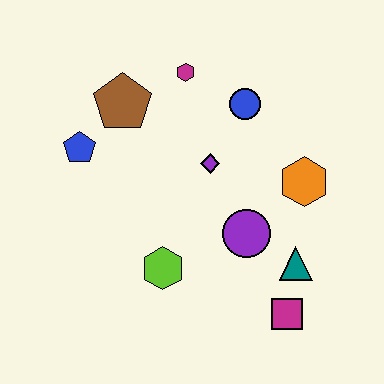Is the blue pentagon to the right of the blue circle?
No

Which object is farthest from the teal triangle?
The blue pentagon is farthest from the teal triangle.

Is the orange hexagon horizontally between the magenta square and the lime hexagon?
No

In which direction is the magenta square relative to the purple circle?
The magenta square is below the purple circle.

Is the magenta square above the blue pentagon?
No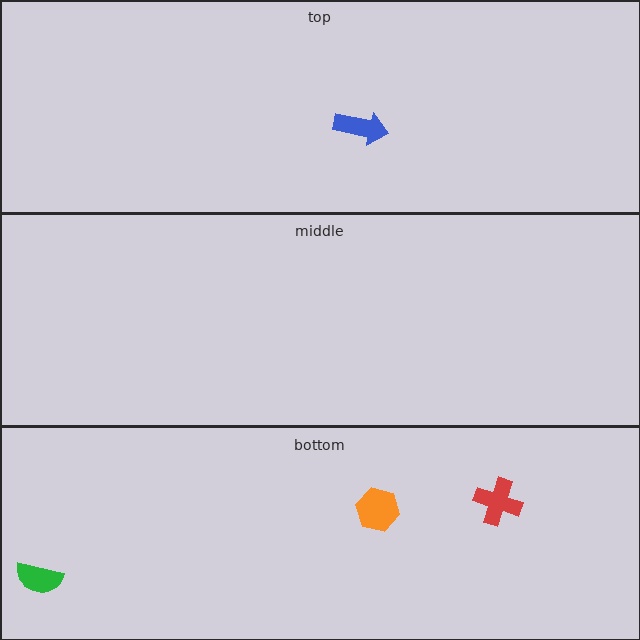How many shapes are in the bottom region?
3.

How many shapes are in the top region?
1.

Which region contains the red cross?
The bottom region.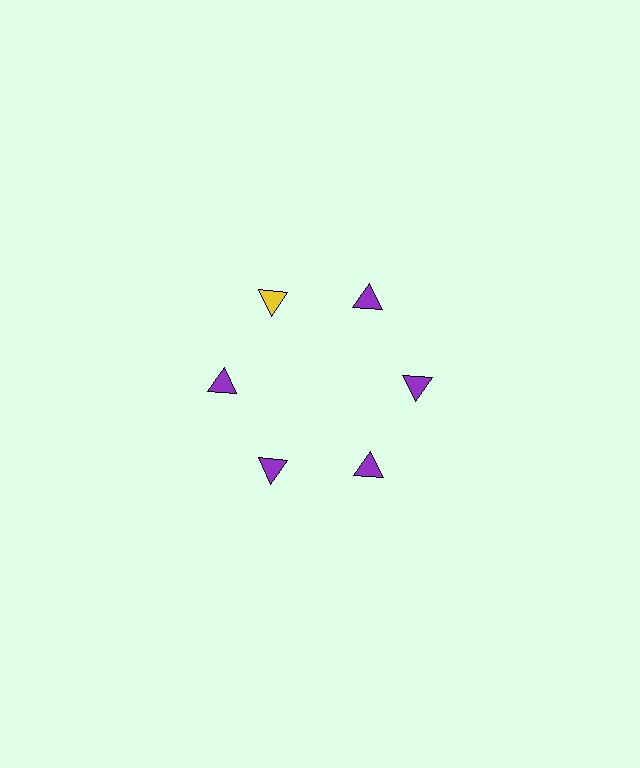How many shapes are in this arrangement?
There are 6 shapes arranged in a ring pattern.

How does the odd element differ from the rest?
It has a different color: yellow instead of purple.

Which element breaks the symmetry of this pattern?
The yellow triangle at roughly the 11 o'clock position breaks the symmetry. All other shapes are purple triangles.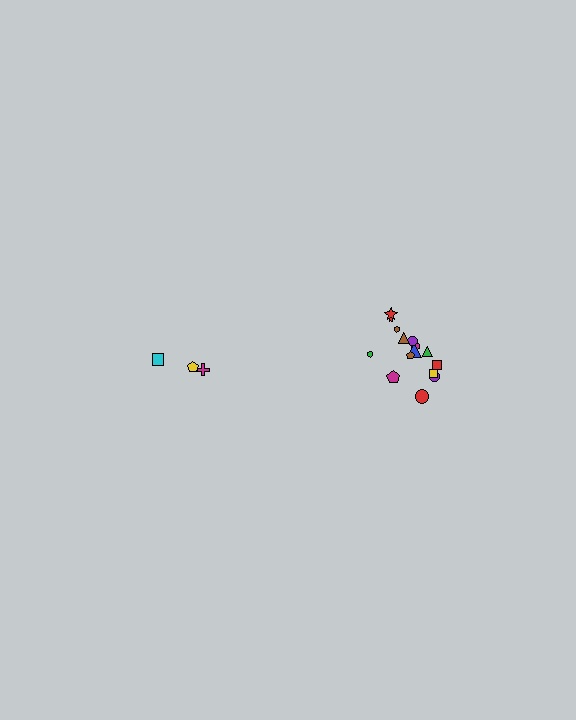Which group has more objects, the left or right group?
The right group.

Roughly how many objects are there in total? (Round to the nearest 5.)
Roughly 20 objects in total.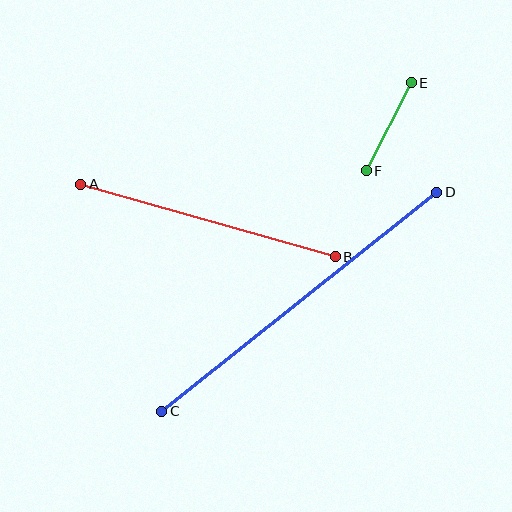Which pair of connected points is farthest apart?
Points C and D are farthest apart.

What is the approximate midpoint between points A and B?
The midpoint is at approximately (208, 221) pixels.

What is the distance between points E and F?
The distance is approximately 99 pixels.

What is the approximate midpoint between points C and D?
The midpoint is at approximately (299, 302) pixels.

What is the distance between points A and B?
The distance is approximately 265 pixels.